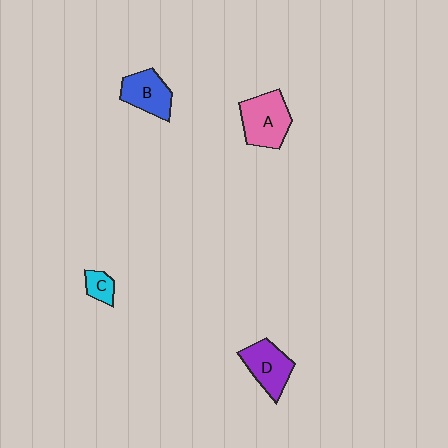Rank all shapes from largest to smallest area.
From largest to smallest: A (pink), D (purple), B (blue), C (cyan).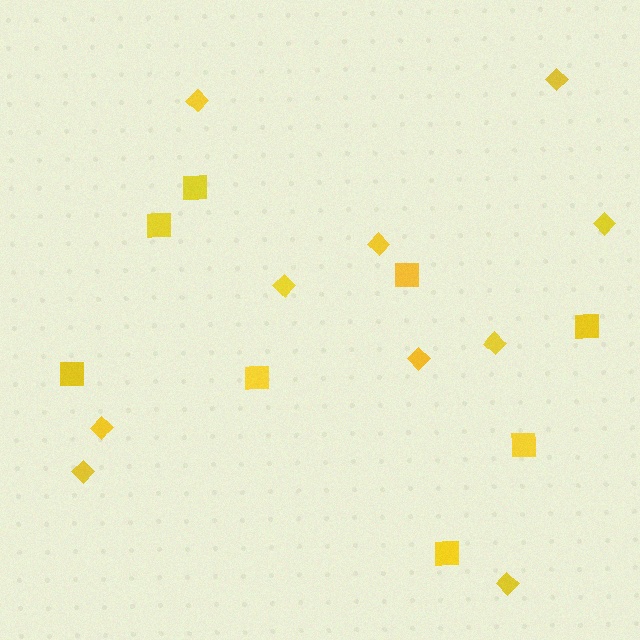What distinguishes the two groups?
There are 2 groups: one group of diamonds (10) and one group of squares (8).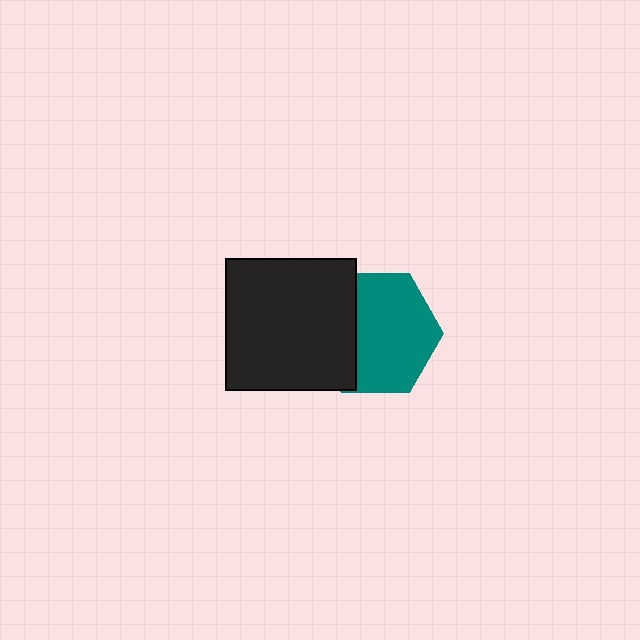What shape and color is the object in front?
The object in front is a black square.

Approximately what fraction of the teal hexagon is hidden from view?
Roughly 33% of the teal hexagon is hidden behind the black square.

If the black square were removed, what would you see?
You would see the complete teal hexagon.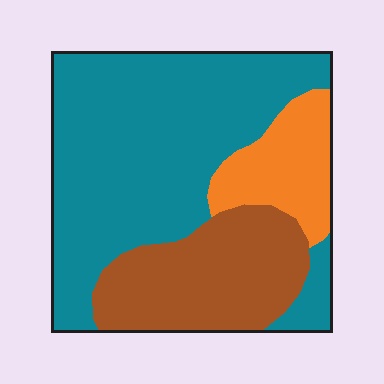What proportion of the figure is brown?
Brown takes up about one quarter (1/4) of the figure.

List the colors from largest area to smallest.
From largest to smallest: teal, brown, orange.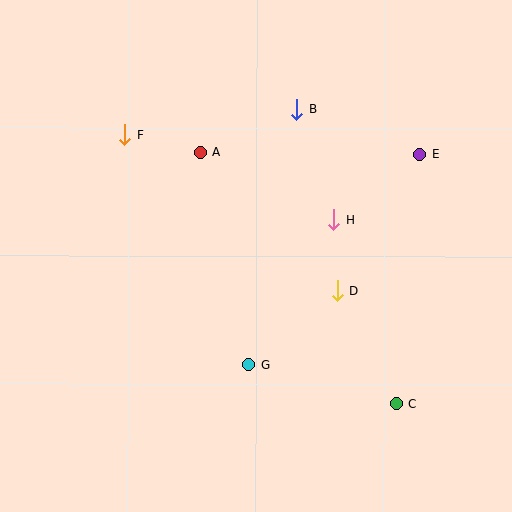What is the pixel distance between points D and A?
The distance between D and A is 195 pixels.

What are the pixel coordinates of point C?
Point C is at (396, 404).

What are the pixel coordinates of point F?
Point F is at (125, 134).